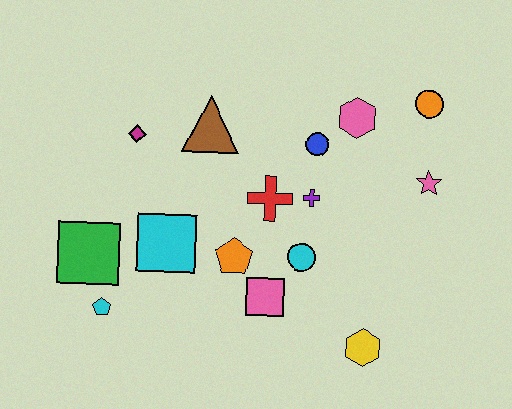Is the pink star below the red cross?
No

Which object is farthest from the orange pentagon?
The orange circle is farthest from the orange pentagon.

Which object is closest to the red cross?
The purple cross is closest to the red cross.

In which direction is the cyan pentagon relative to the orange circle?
The cyan pentagon is to the left of the orange circle.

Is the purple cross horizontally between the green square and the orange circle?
Yes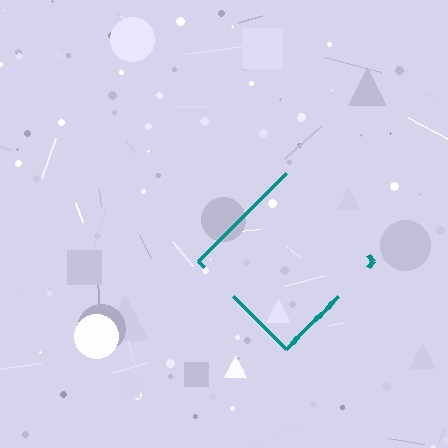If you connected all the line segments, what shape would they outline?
They would outline a diamond.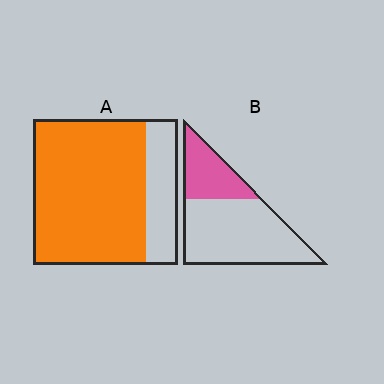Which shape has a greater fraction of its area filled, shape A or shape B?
Shape A.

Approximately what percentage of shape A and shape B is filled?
A is approximately 80% and B is approximately 30%.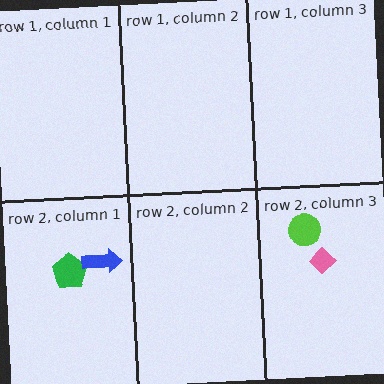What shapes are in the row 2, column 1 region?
The green pentagon, the blue arrow.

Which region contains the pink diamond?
The row 2, column 3 region.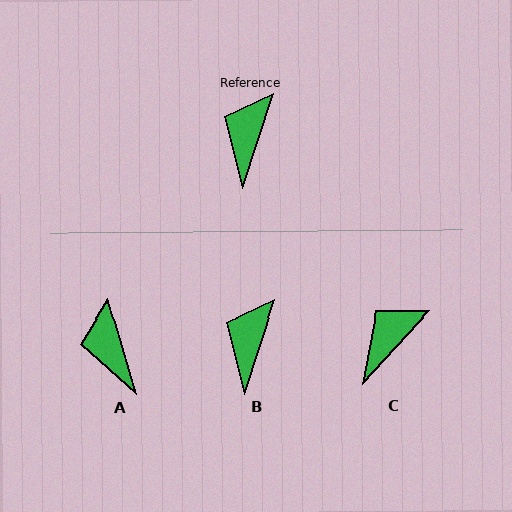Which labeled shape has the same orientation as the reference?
B.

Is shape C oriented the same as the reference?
No, it is off by about 24 degrees.